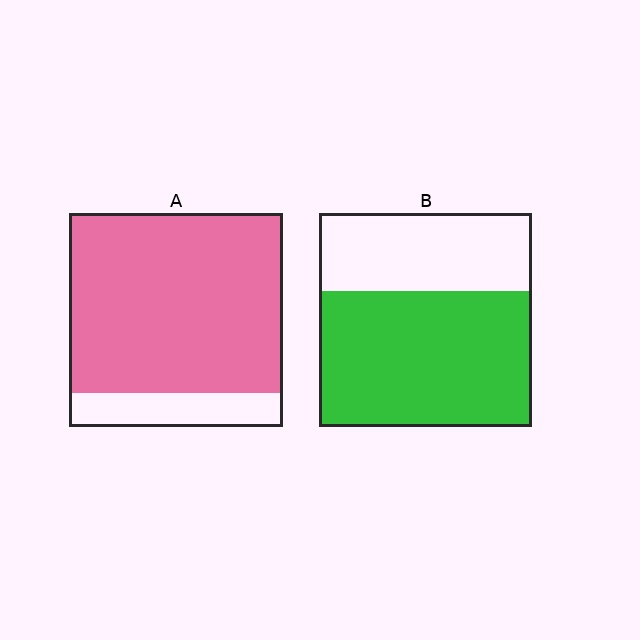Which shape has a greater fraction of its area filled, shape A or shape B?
Shape A.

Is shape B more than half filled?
Yes.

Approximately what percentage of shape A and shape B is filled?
A is approximately 85% and B is approximately 65%.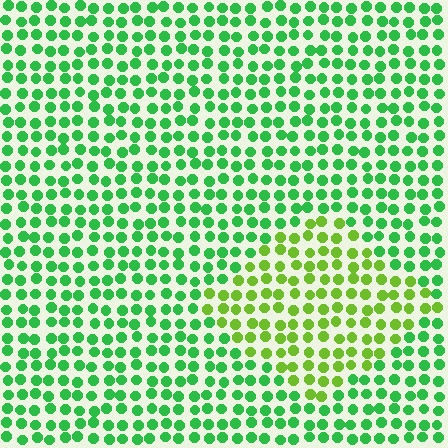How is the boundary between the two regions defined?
The boundary is defined purely by a slight shift in hue (about 39 degrees). Spacing, size, and orientation are identical on both sides.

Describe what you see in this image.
The image is filled with small green elements in a uniform arrangement. A diamond-shaped region is visible where the elements are tinted to a slightly different hue, forming a subtle color boundary.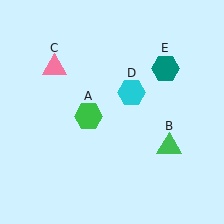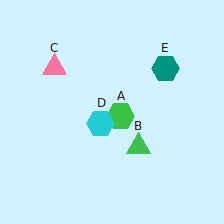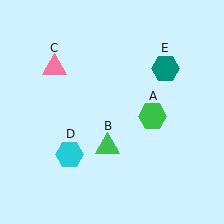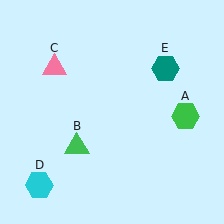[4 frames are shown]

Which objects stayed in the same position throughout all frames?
Pink triangle (object C) and teal hexagon (object E) remained stationary.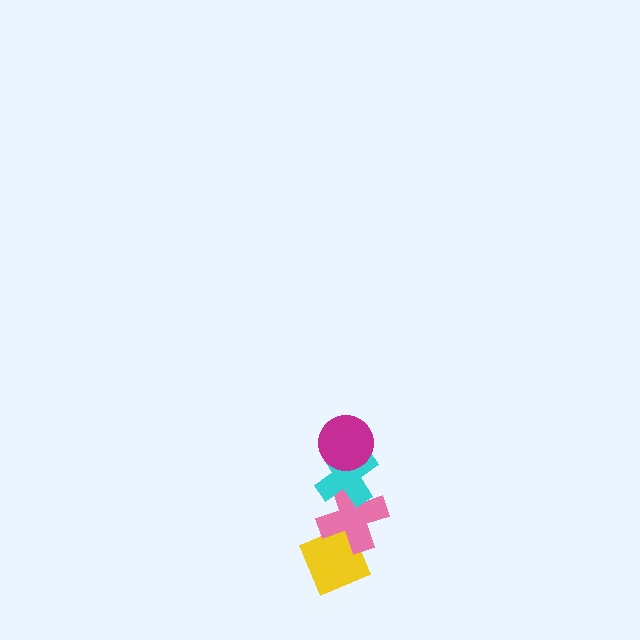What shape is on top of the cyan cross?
The magenta circle is on top of the cyan cross.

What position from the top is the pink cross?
The pink cross is 3rd from the top.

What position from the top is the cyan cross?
The cyan cross is 2nd from the top.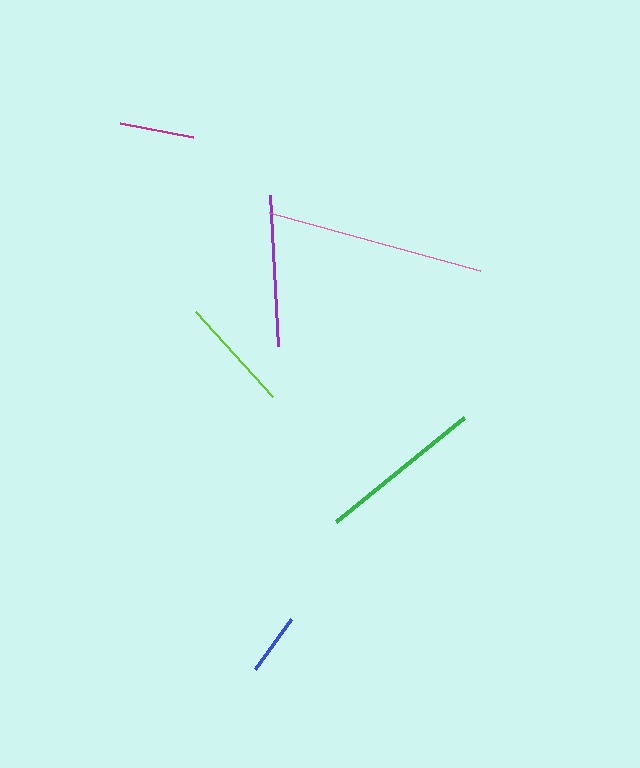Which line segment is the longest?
The pink line is the longest at approximately 219 pixels.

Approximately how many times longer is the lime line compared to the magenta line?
The lime line is approximately 1.5 times the length of the magenta line.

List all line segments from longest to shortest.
From longest to shortest: pink, green, purple, lime, magenta, blue.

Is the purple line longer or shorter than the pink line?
The pink line is longer than the purple line.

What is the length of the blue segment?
The blue segment is approximately 62 pixels long.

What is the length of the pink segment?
The pink segment is approximately 219 pixels long.